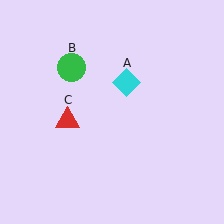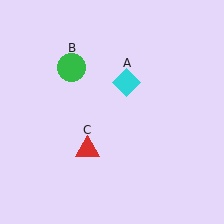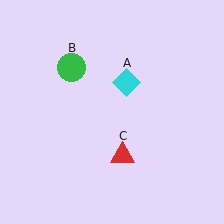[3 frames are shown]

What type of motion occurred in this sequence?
The red triangle (object C) rotated counterclockwise around the center of the scene.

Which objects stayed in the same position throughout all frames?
Cyan diamond (object A) and green circle (object B) remained stationary.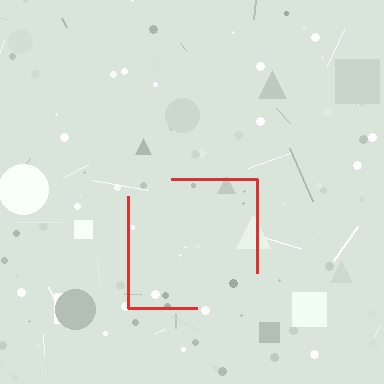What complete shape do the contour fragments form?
The contour fragments form a square.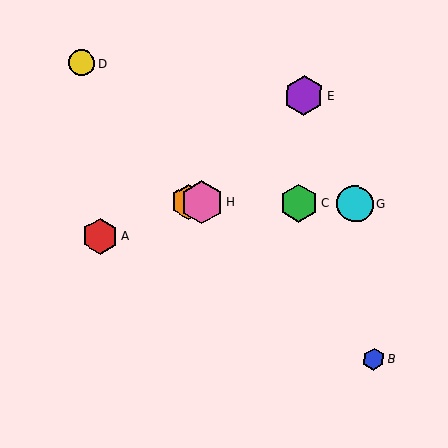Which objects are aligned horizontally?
Objects C, F, G, H are aligned horizontally.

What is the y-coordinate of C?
Object C is at y≈203.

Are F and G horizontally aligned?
Yes, both are at y≈202.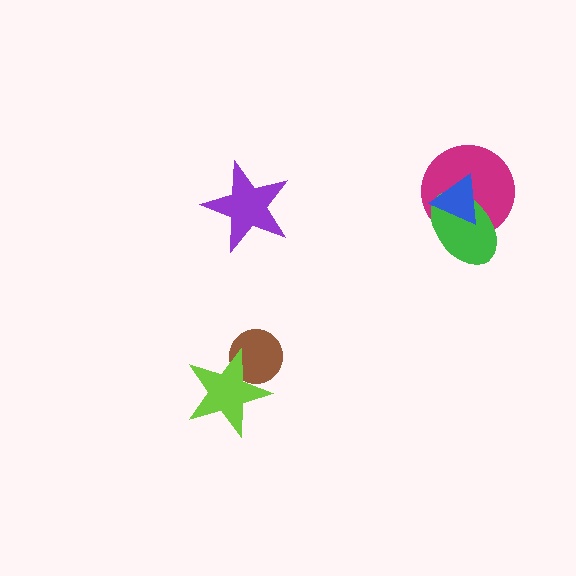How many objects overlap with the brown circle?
1 object overlaps with the brown circle.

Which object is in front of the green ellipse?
The blue triangle is in front of the green ellipse.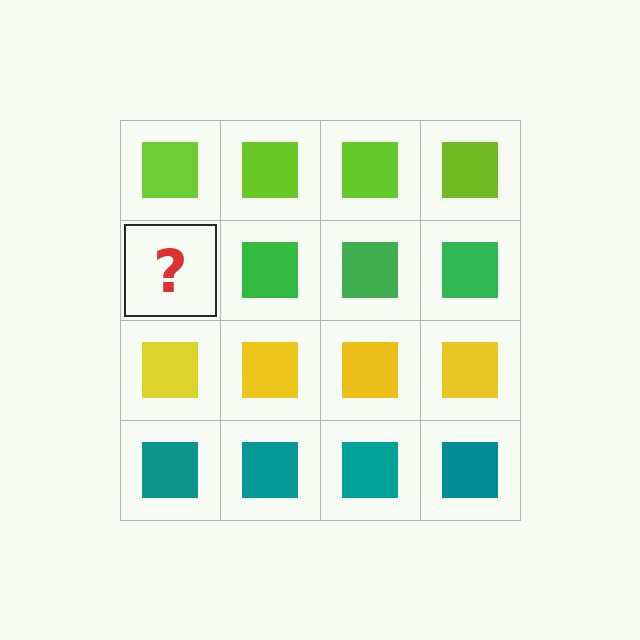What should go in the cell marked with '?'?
The missing cell should contain a green square.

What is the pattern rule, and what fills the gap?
The rule is that each row has a consistent color. The gap should be filled with a green square.